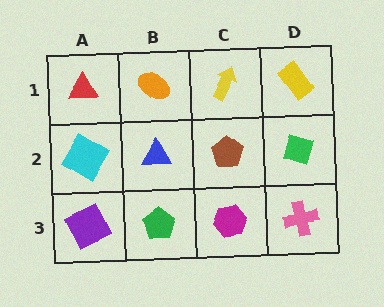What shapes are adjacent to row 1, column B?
A blue triangle (row 2, column B), a red triangle (row 1, column A), a yellow arrow (row 1, column C).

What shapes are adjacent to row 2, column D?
A yellow rectangle (row 1, column D), a pink cross (row 3, column D), a brown pentagon (row 2, column C).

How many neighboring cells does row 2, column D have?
3.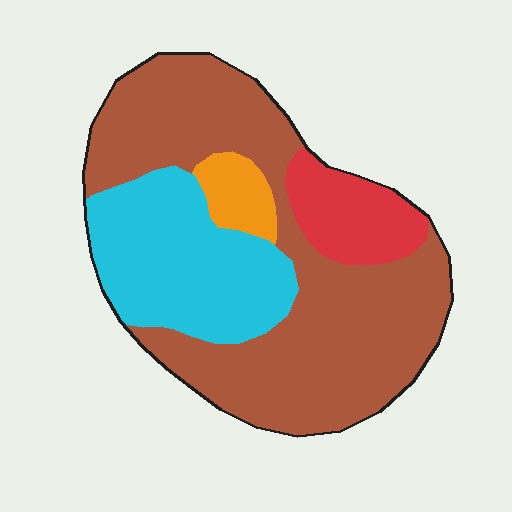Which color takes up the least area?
Orange, at roughly 5%.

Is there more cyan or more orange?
Cyan.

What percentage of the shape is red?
Red covers around 10% of the shape.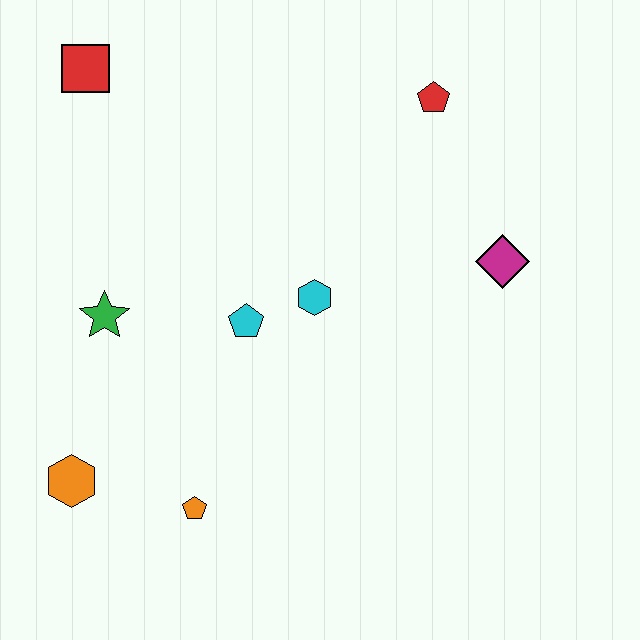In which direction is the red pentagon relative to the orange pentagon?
The red pentagon is above the orange pentagon.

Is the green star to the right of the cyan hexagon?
No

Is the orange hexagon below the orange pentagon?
No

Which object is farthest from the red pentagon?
The orange hexagon is farthest from the red pentagon.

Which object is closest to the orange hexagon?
The orange pentagon is closest to the orange hexagon.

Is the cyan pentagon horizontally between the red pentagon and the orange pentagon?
Yes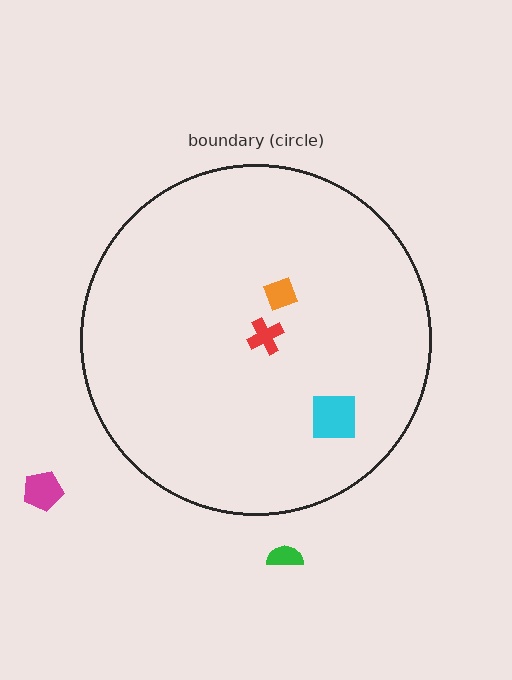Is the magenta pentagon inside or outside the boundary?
Outside.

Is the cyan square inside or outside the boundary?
Inside.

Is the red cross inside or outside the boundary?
Inside.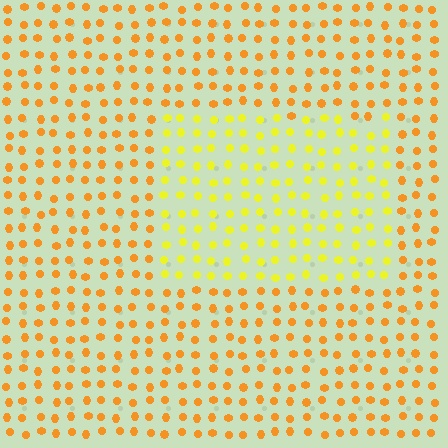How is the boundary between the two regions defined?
The boundary is defined purely by a slight shift in hue (about 31 degrees). Spacing, size, and orientation are identical on both sides.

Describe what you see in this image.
The image is filled with small orange elements in a uniform arrangement. A rectangle-shaped region is visible where the elements are tinted to a slightly different hue, forming a subtle color boundary.